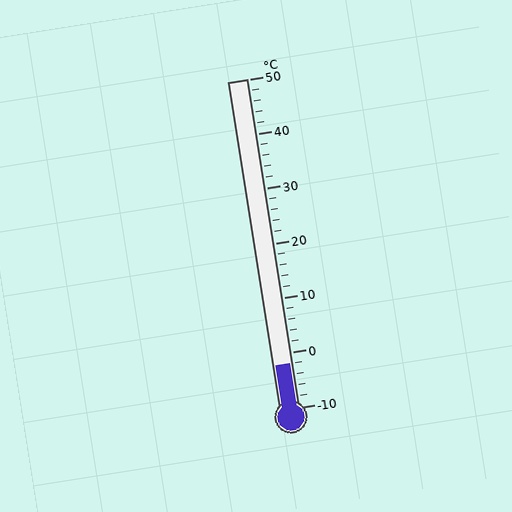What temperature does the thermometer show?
The thermometer shows approximately -2°C.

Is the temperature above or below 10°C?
The temperature is below 10°C.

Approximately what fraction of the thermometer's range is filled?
The thermometer is filled to approximately 15% of its range.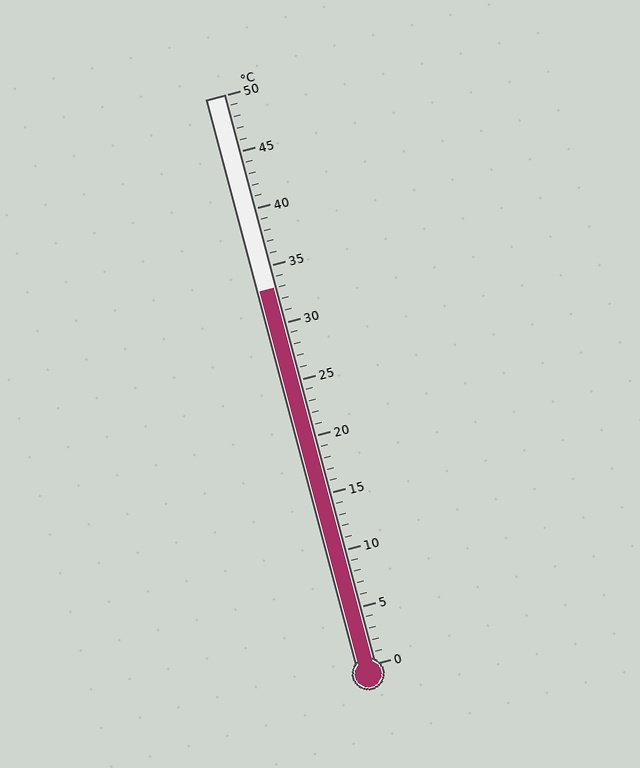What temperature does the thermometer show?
The thermometer shows approximately 33°C.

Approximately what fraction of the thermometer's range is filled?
The thermometer is filled to approximately 65% of its range.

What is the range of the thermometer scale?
The thermometer scale ranges from 0°C to 50°C.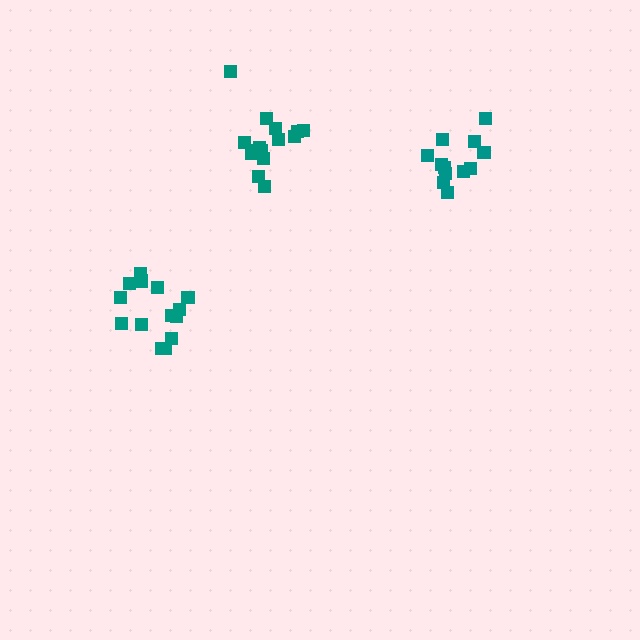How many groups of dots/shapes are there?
There are 3 groups.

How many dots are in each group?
Group 1: 14 dots, Group 2: 12 dots, Group 3: 15 dots (41 total).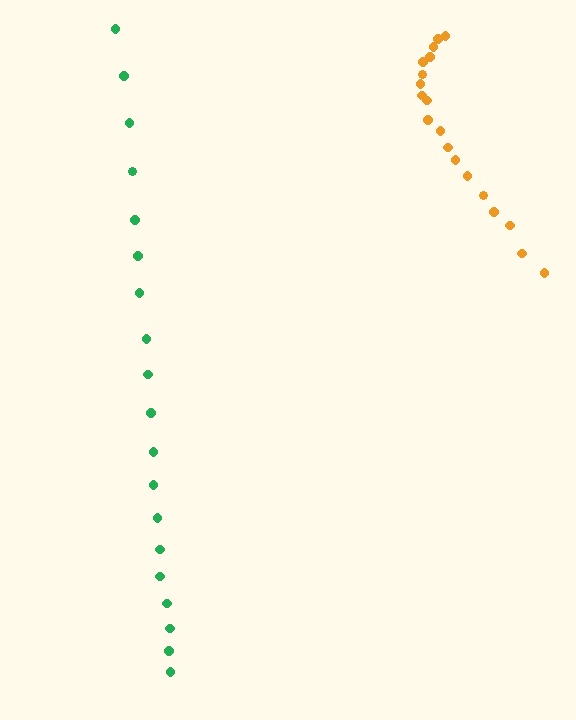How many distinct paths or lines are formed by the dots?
There are 2 distinct paths.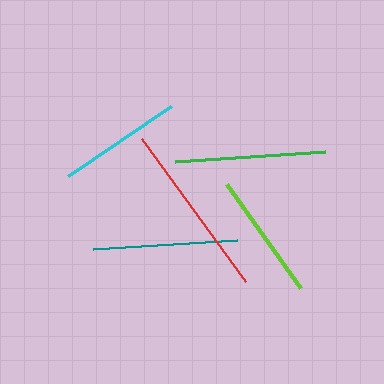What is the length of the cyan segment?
The cyan segment is approximately 125 pixels long.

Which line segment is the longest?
The red line is the longest at approximately 176 pixels.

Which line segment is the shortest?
The cyan line is the shortest at approximately 125 pixels.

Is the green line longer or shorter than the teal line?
The green line is longer than the teal line.